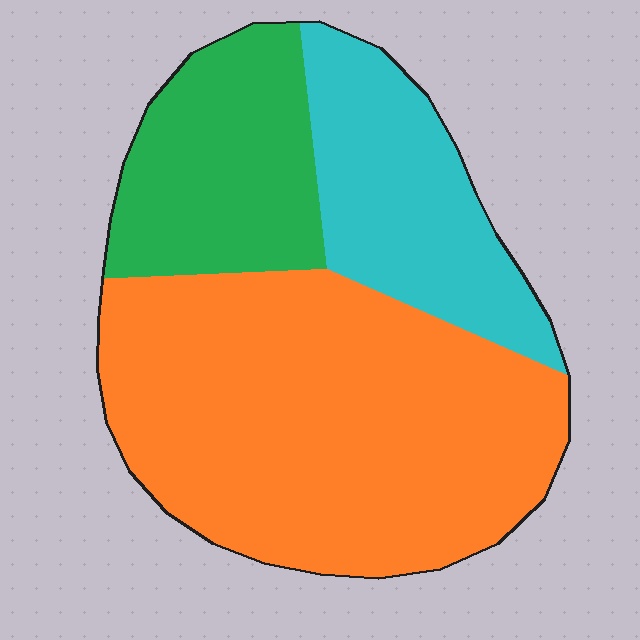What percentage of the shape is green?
Green covers roughly 20% of the shape.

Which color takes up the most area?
Orange, at roughly 55%.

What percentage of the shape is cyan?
Cyan covers 22% of the shape.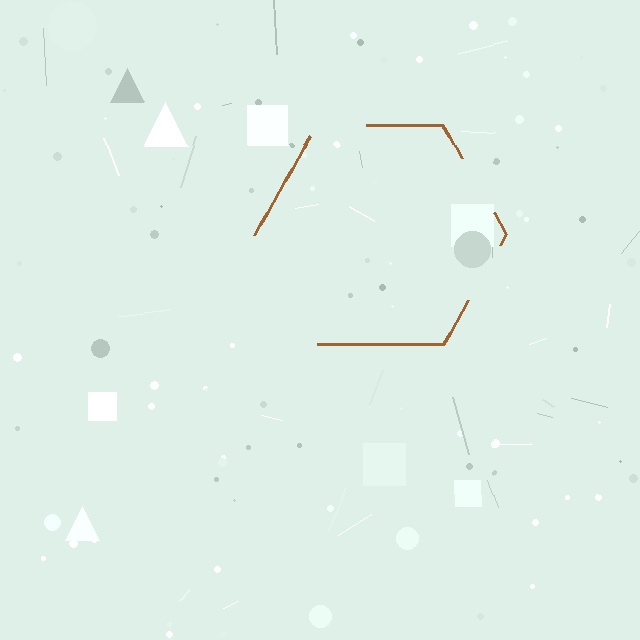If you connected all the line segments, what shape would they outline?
They would outline a hexagon.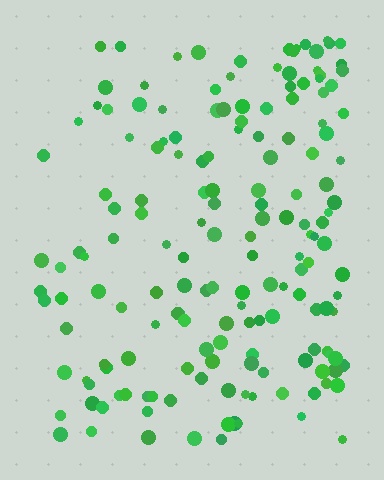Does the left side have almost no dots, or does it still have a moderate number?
Still a moderate number, just noticeably fewer than the right.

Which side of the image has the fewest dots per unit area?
The left.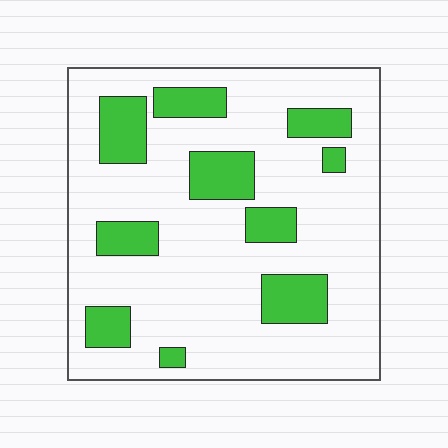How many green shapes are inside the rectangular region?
10.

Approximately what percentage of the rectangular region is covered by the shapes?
Approximately 20%.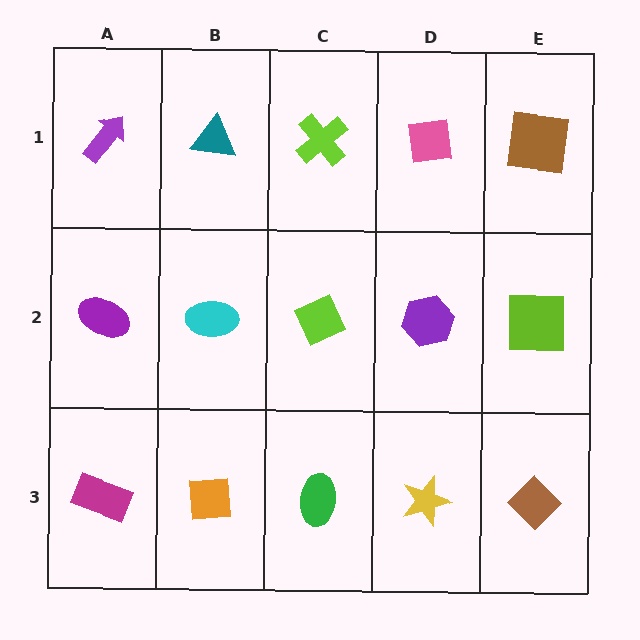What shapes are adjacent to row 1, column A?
A purple ellipse (row 2, column A), a teal triangle (row 1, column B).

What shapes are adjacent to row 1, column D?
A purple hexagon (row 2, column D), a lime cross (row 1, column C), a brown square (row 1, column E).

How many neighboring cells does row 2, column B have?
4.